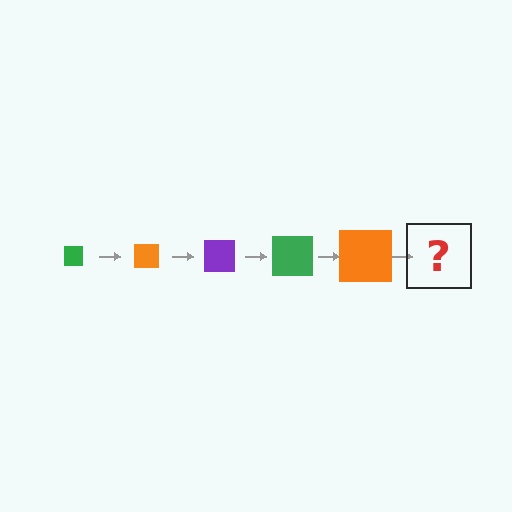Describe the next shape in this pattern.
It should be a purple square, larger than the previous one.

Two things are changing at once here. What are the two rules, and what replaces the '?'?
The two rules are that the square grows larger each step and the color cycles through green, orange, and purple. The '?' should be a purple square, larger than the previous one.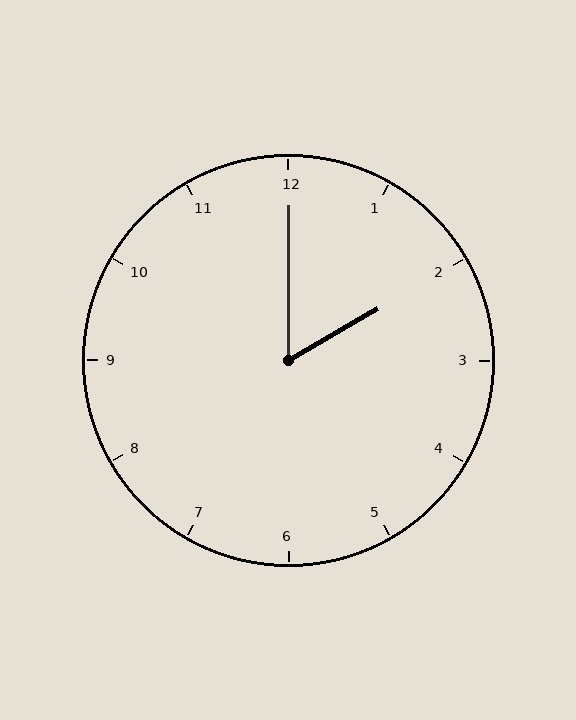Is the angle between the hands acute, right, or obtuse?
It is acute.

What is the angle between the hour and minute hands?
Approximately 60 degrees.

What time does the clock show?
2:00.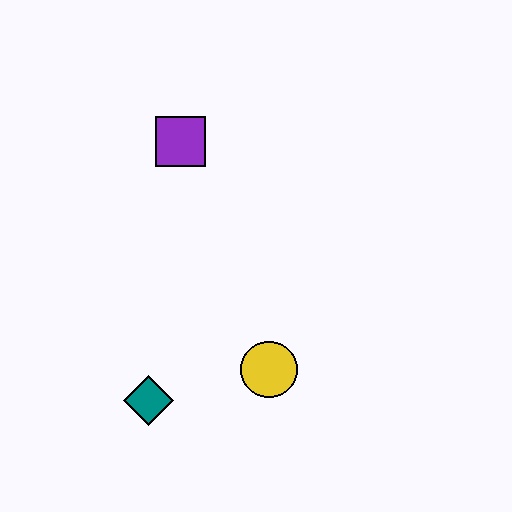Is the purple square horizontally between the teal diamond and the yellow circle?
Yes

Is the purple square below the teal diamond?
No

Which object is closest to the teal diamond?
The yellow circle is closest to the teal diamond.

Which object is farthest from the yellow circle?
The purple square is farthest from the yellow circle.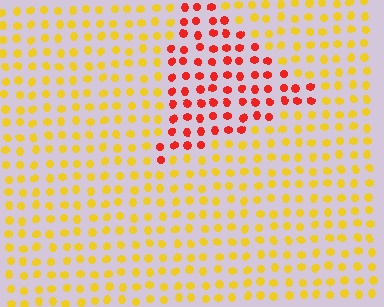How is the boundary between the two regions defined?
The boundary is defined purely by a slight shift in hue (about 50 degrees). Spacing, size, and orientation are identical on both sides.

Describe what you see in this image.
The image is filled with small yellow elements in a uniform arrangement. A triangle-shaped region is visible where the elements are tinted to a slightly different hue, forming a subtle color boundary.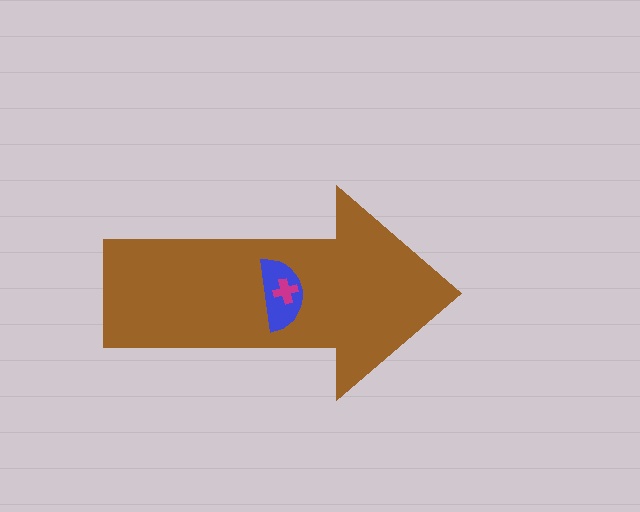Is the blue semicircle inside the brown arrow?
Yes.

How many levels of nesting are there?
3.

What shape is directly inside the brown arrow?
The blue semicircle.